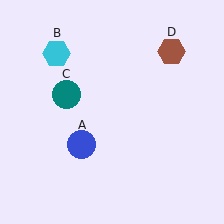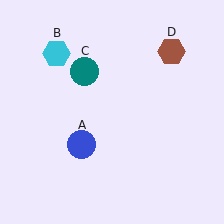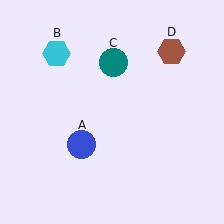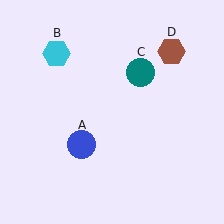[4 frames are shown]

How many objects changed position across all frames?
1 object changed position: teal circle (object C).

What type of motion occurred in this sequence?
The teal circle (object C) rotated clockwise around the center of the scene.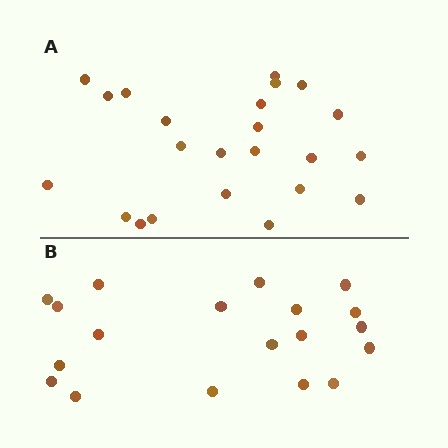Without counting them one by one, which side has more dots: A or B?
Region A (the top region) has more dots.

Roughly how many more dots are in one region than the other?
Region A has about 4 more dots than region B.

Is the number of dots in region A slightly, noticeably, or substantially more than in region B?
Region A has only slightly more — the two regions are fairly close. The ratio is roughly 1.2 to 1.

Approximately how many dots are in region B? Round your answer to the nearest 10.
About 20 dots. (The exact count is 19, which rounds to 20.)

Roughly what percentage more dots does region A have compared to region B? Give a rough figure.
About 20% more.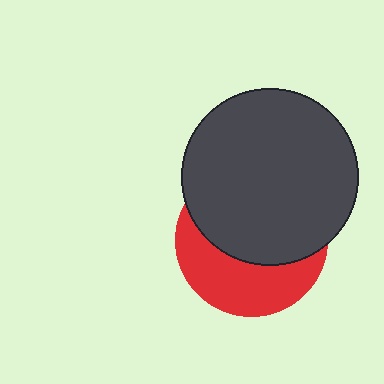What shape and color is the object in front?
The object in front is a dark gray circle.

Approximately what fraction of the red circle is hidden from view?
Roughly 59% of the red circle is hidden behind the dark gray circle.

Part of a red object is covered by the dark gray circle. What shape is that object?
It is a circle.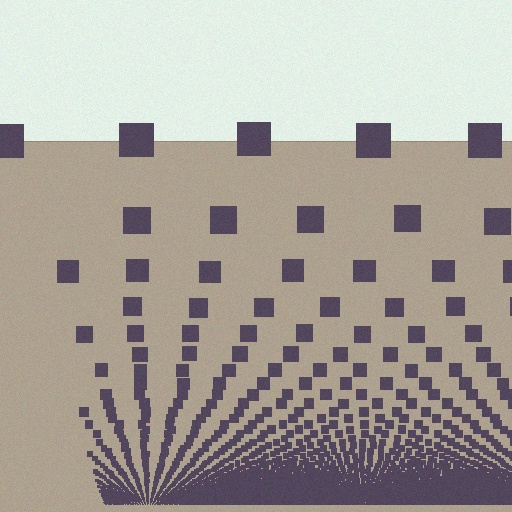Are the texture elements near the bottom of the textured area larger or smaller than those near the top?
Smaller. The gradient is inverted — elements near the bottom are smaller and denser.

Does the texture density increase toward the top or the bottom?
Density increases toward the bottom.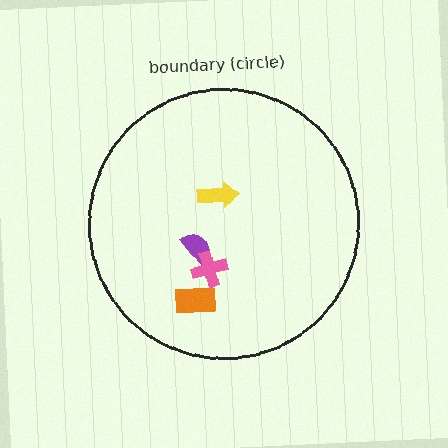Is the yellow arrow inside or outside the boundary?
Inside.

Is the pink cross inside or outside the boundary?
Inside.